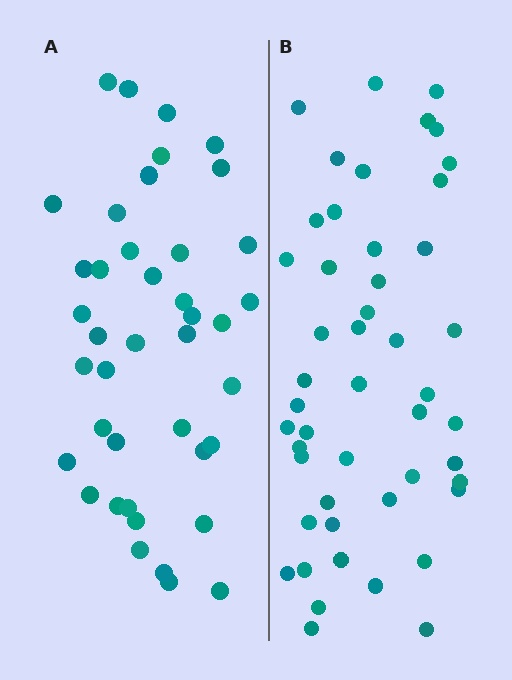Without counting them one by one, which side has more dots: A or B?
Region B (the right region) has more dots.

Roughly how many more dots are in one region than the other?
Region B has roughly 8 or so more dots than region A.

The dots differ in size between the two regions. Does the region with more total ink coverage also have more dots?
No. Region A has more total ink coverage because its dots are larger, but region B actually contains more individual dots. Total area can be misleading — the number of items is what matters here.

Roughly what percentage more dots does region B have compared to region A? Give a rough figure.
About 15% more.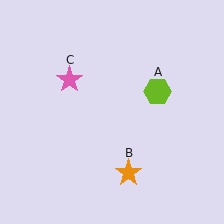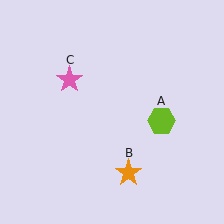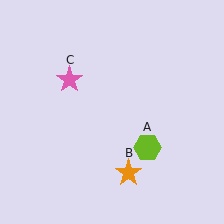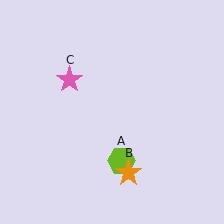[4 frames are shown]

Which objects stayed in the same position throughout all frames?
Orange star (object B) and pink star (object C) remained stationary.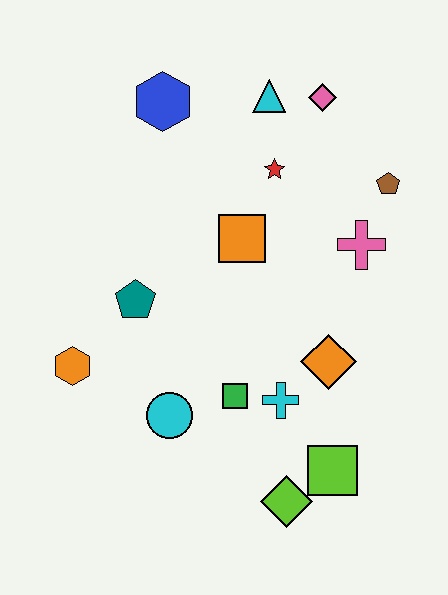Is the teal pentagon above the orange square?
No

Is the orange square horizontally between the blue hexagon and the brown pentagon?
Yes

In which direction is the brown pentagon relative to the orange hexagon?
The brown pentagon is to the right of the orange hexagon.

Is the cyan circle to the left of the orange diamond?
Yes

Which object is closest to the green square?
The cyan cross is closest to the green square.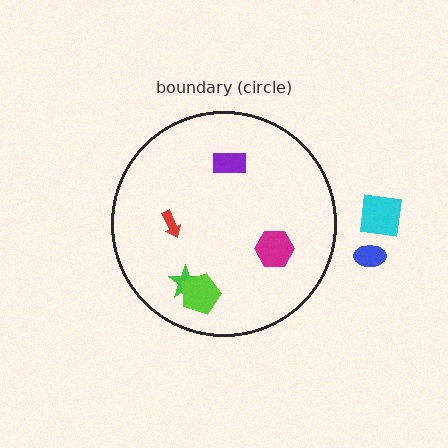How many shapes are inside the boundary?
5 inside, 2 outside.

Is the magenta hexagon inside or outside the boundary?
Inside.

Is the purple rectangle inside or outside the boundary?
Inside.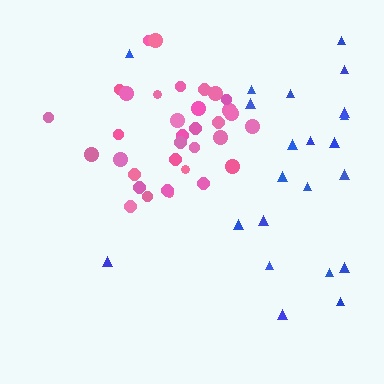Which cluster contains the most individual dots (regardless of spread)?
Pink (34).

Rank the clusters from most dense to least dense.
pink, blue.